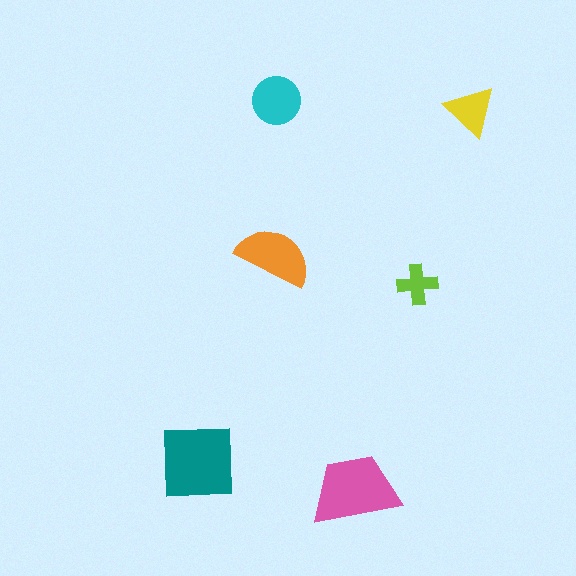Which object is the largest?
The teal square.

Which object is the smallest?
The lime cross.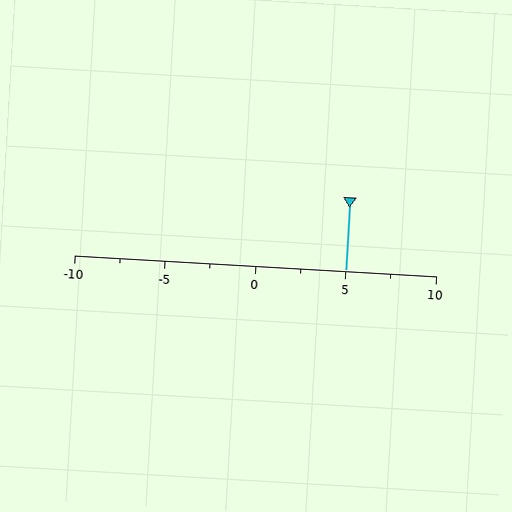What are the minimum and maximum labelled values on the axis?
The axis runs from -10 to 10.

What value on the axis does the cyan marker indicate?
The marker indicates approximately 5.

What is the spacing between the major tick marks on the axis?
The major ticks are spaced 5 apart.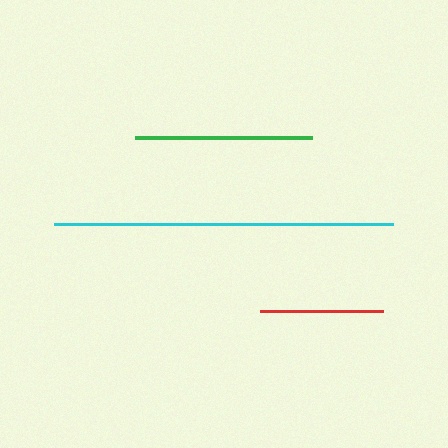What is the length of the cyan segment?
The cyan segment is approximately 338 pixels long.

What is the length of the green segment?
The green segment is approximately 177 pixels long.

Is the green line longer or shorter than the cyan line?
The cyan line is longer than the green line.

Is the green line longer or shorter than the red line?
The green line is longer than the red line.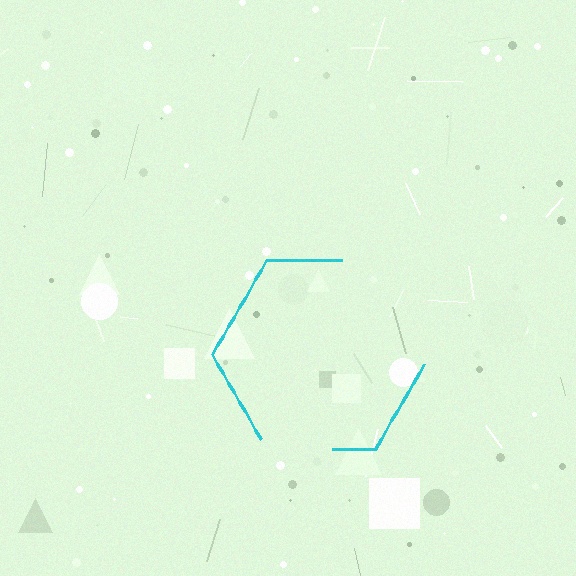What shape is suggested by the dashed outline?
The dashed outline suggests a hexagon.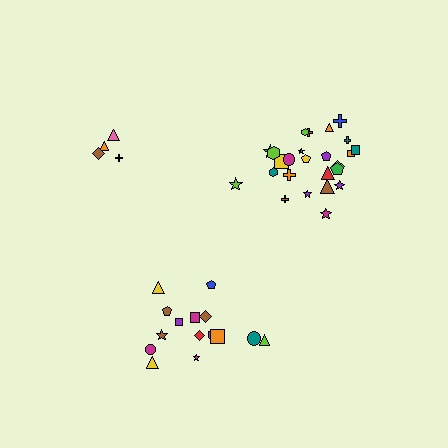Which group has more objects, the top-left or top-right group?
The top-right group.